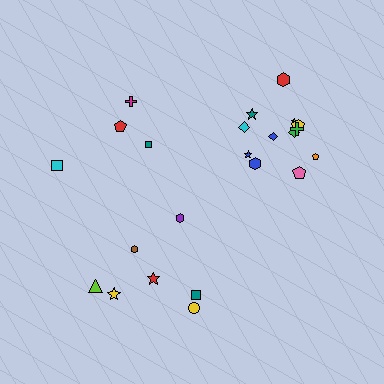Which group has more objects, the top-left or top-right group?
The top-right group.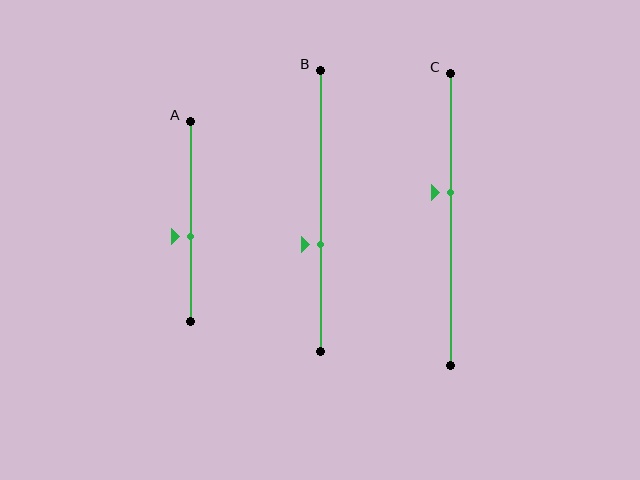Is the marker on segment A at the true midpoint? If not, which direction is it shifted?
No, the marker on segment A is shifted downward by about 7% of the segment length.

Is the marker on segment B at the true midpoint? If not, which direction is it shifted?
No, the marker on segment B is shifted downward by about 12% of the segment length.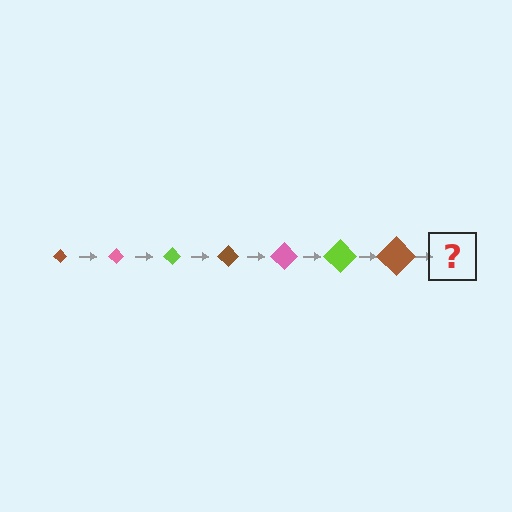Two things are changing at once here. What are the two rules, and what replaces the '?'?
The two rules are that the diamond grows larger each step and the color cycles through brown, pink, and lime. The '?' should be a pink diamond, larger than the previous one.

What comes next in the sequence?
The next element should be a pink diamond, larger than the previous one.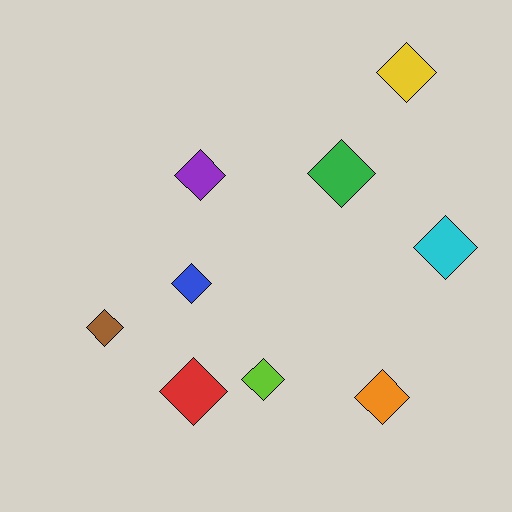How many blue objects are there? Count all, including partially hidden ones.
There is 1 blue object.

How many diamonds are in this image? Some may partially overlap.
There are 9 diamonds.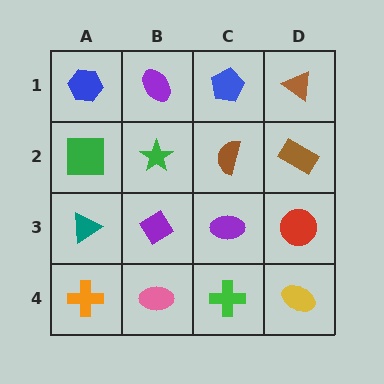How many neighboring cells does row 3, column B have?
4.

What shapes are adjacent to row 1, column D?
A brown rectangle (row 2, column D), a blue pentagon (row 1, column C).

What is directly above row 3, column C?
A brown semicircle.